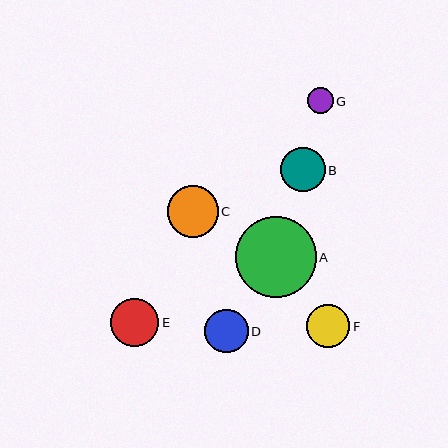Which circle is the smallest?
Circle G is the smallest with a size of approximately 26 pixels.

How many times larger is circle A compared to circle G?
Circle A is approximately 3.2 times the size of circle G.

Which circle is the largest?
Circle A is the largest with a size of approximately 81 pixels.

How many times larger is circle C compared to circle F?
Circle C is approximately 1.2 times the size of circle F.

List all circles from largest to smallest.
From largest to smallest: A, C, E, B, D, F, G.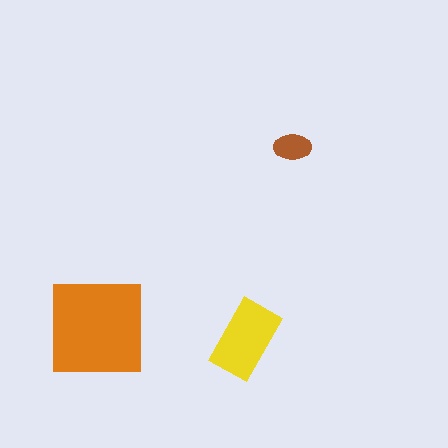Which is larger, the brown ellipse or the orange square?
The orange square.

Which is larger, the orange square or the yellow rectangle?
The orange square.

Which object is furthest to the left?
The orange square is leftmost.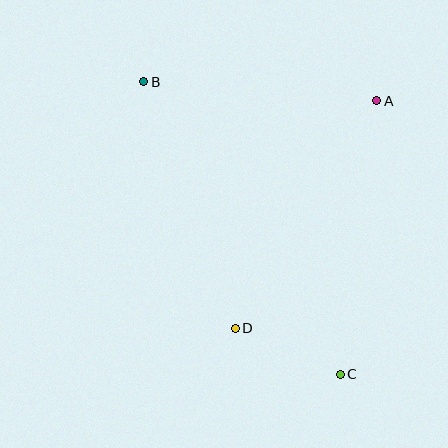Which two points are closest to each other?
Points C and D are closest to each other.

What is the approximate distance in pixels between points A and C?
The distance between A and C is approximately 276 pixels.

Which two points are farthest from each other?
Points B and C are farthest from each other.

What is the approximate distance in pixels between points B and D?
The distance between B and D is approximately 263 pixels.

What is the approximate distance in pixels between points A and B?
The distance between A and B is approximately 234 pixels.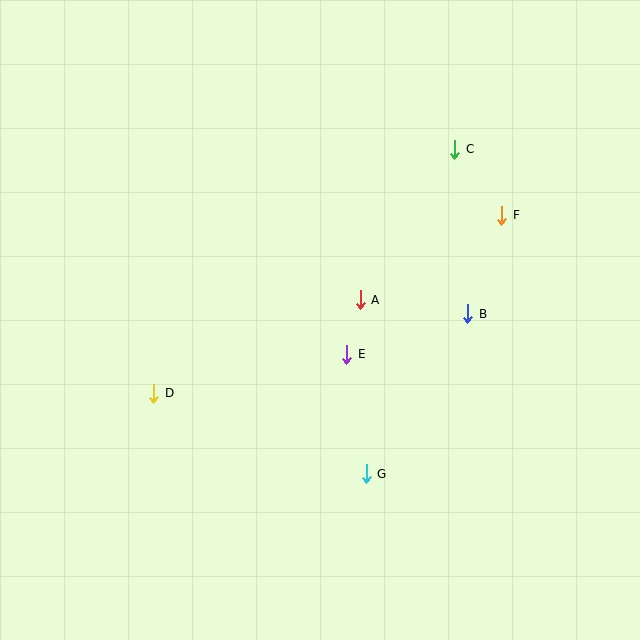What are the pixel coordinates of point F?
Point F is at (502, 215).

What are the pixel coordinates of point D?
Point D is at (154, 393).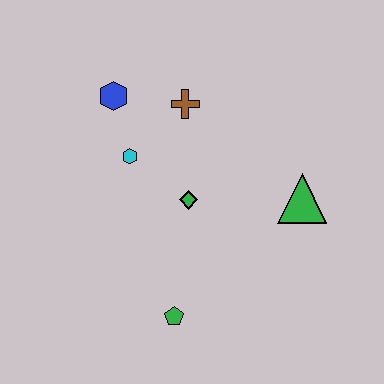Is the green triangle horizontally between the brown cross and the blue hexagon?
No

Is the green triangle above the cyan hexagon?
No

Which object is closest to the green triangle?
The green diamond is closest to the green triangle.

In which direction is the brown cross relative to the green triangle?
The brown cross is to the left of the green triangle.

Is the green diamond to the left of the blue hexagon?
No